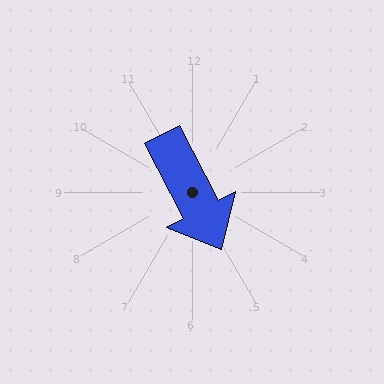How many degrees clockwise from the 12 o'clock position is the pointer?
Approximately 153 degrees.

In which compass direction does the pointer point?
Southeast.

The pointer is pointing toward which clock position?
Roughly 5 o'clock.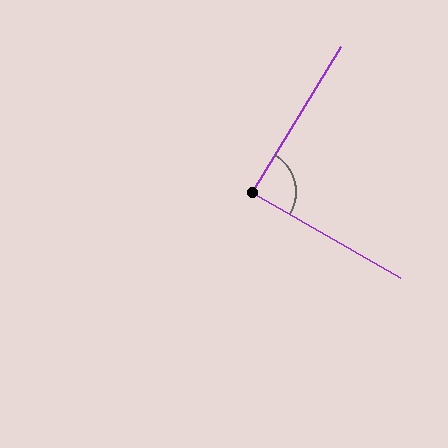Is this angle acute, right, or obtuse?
It is approximately a right angle.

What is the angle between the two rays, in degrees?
Approximately 88 degrees.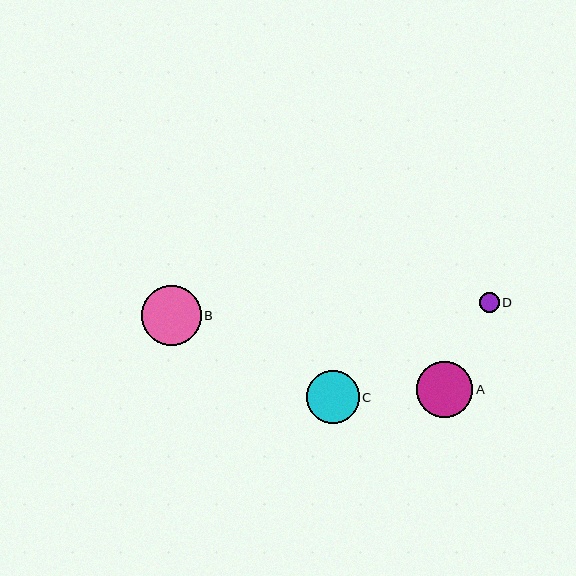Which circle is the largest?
Circle B is the largest with a size of approximately 60 pixels.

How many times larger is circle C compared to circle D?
Circle C is approximately 2.7 times the size of circle D.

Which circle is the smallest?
Circle D is the smallest with a size of approximately 20 pixels.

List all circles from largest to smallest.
From largest to smallest: B, A, C, D.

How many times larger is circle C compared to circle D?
Circle C is approximately 2.7 times the size of circle D.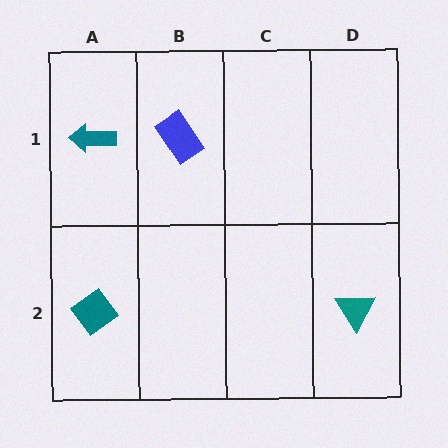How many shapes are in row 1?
2 shapes.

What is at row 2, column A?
A teal diamond.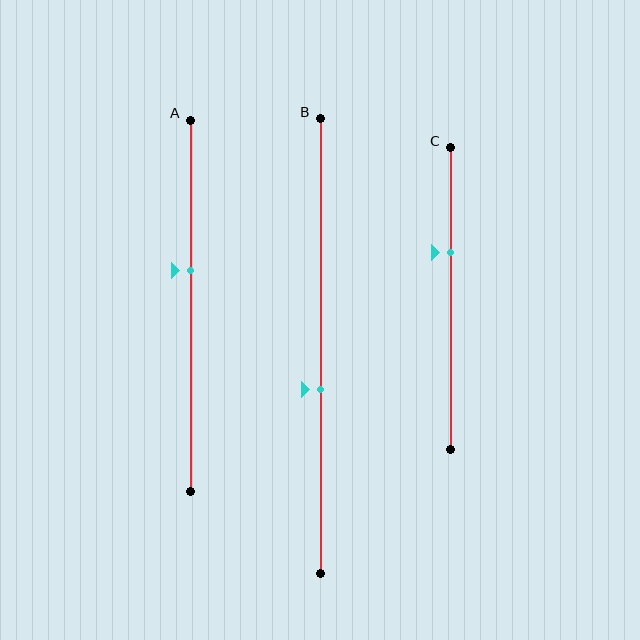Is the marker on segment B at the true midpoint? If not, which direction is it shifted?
No, the marker on segment B is shifted downward by about 10% of the segment length.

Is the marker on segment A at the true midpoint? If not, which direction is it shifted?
No, the marker on segment A is shifted upward by about 9% of the segment length.